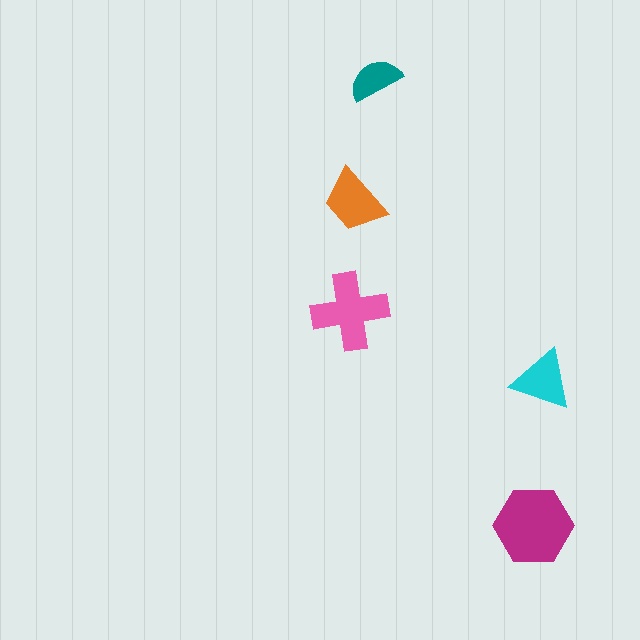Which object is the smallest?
The teal semicircle.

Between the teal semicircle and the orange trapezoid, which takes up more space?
The orange trapezoid.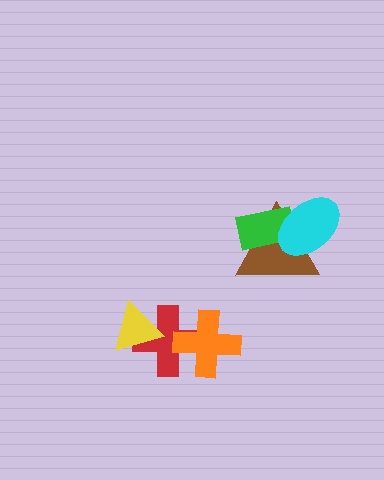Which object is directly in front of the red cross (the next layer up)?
The orange cross is directly in front of the red cross.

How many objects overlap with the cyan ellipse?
2 objects overlap with the cyan ellipse.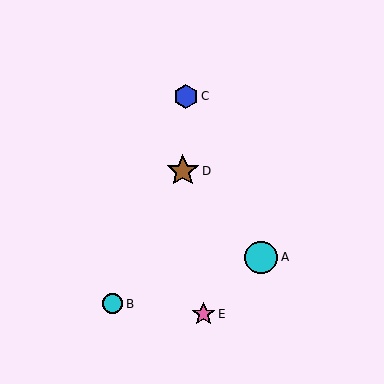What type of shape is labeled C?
Shape C is a blue hexagon.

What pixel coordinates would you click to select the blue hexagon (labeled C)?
Click at (186, 96) to select the blue hexagon C.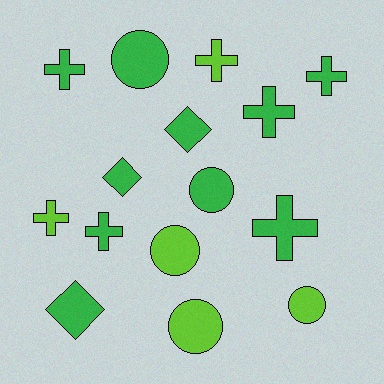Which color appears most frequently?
Green, with 10 objects.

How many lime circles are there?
There are 3 lime circles.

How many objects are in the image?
There are 15 objects.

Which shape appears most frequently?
Cross, with 7 objects.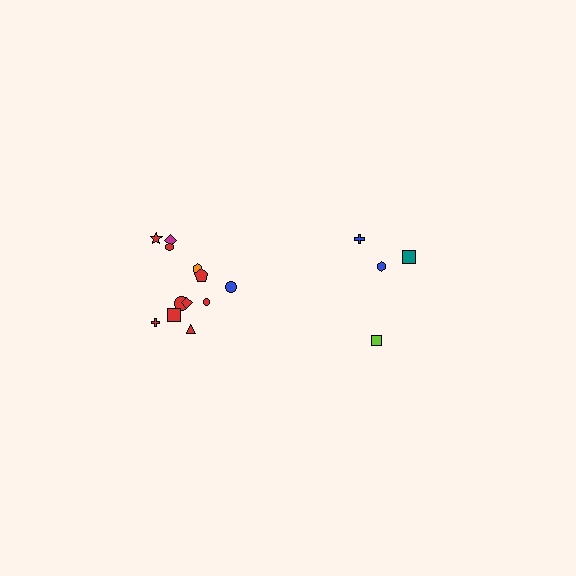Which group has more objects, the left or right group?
The left group.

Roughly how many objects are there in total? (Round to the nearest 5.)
Roughly 15 objects in total.